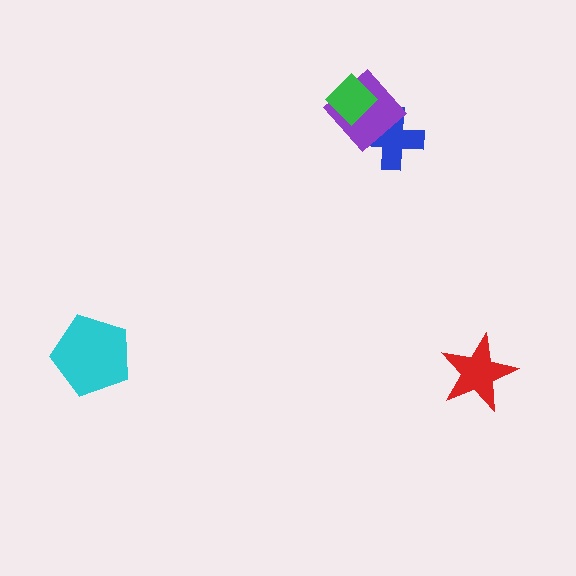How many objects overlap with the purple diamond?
2 objects overlap with the purple diamond.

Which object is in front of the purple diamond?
The green diamond is in front of the purple diamond.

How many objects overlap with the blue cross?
1 object overlaps with the blue cross.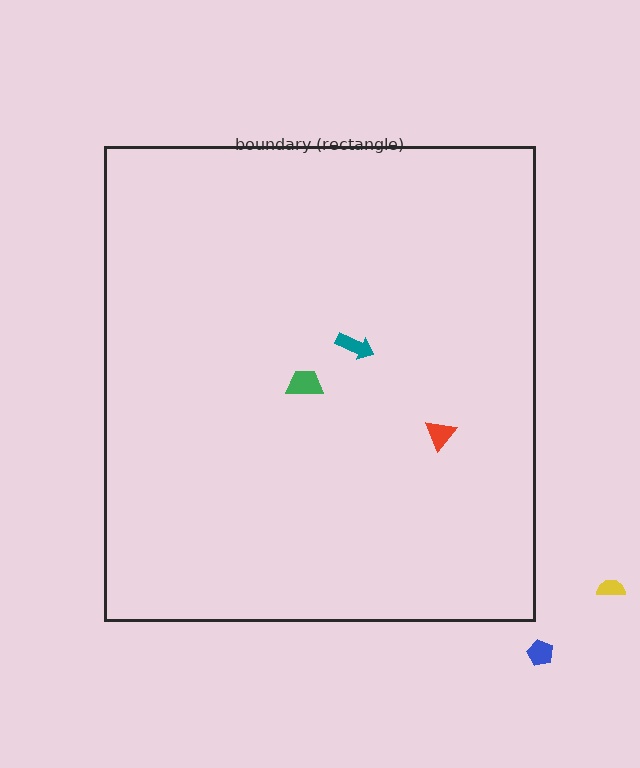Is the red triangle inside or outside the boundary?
Inside.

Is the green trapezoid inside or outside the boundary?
Inside.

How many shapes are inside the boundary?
3 inside, 2 outside.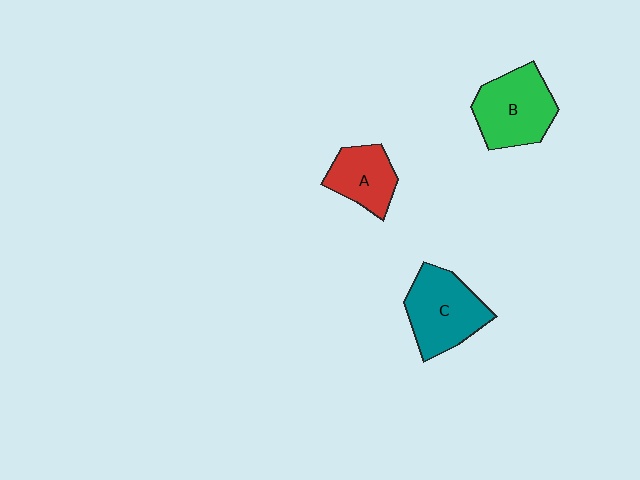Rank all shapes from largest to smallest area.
From largest to smallest: C (teal), B (green), A (red).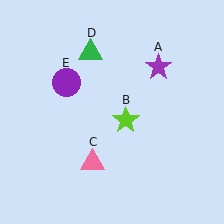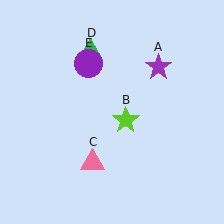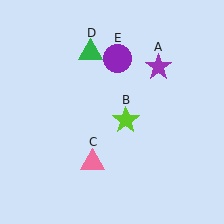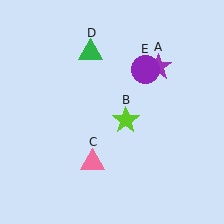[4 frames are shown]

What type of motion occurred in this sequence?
The purple circle (object E) rotated clockwise around the center of the scene.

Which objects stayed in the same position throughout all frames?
Purple star (object A) and lime star (object B) and pink triangle (object C) and green triangle (object D) remained stationary.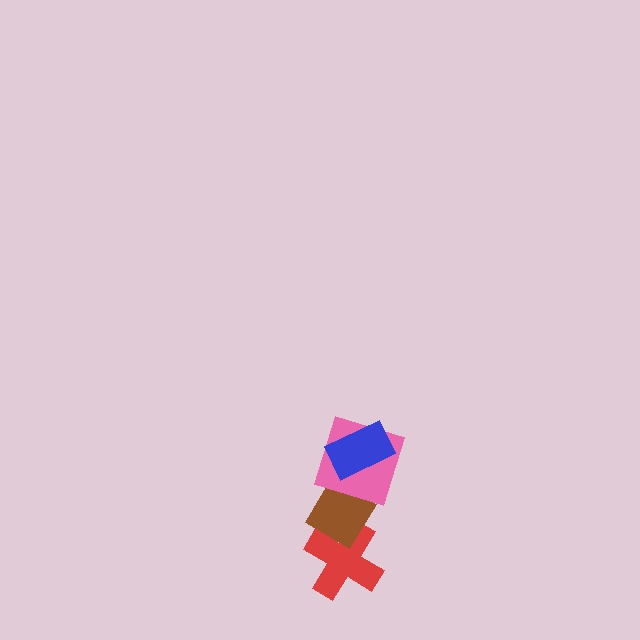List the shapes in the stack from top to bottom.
From top to bottom: the blue rectangle, the pink square, the brown diamond, the red cross.